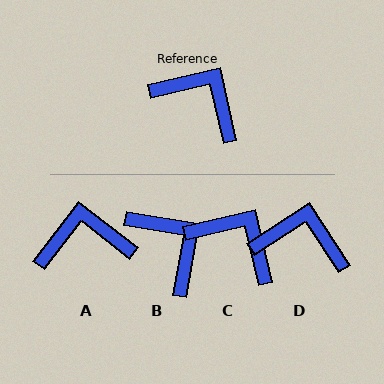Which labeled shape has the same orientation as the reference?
C.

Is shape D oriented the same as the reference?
No, it is off by about 21 degrees.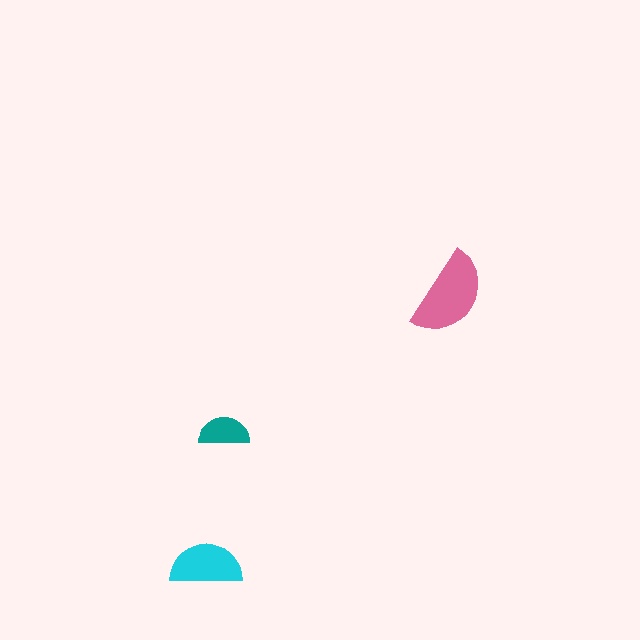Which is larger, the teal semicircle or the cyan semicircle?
The cyan one.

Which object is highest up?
The pink semicircle is topmost.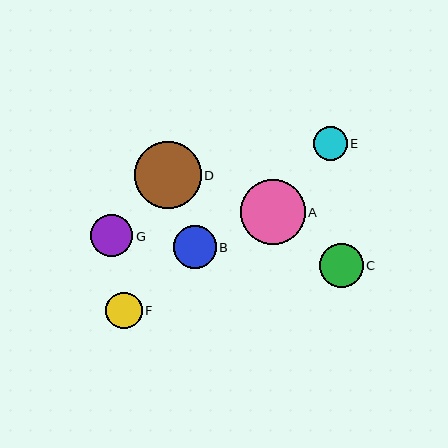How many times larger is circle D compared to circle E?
Circle D is approximately 2.0 times the size of circle E.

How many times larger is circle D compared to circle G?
Circle D is approximately 1.6 times the size of circle G.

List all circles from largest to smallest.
From largest to smallest: D, A, C, B, G, F, E.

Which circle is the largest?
Circle D is the largest with a size of approximately 67 pixels.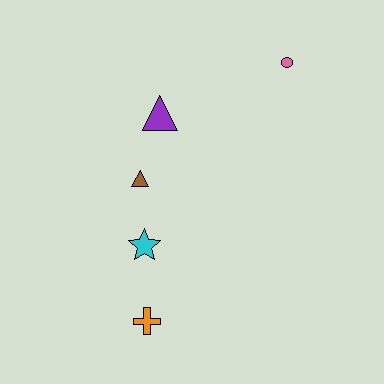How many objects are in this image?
There are 5 objects.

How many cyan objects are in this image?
There is 1 cyan object.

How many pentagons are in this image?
There are no pentagons.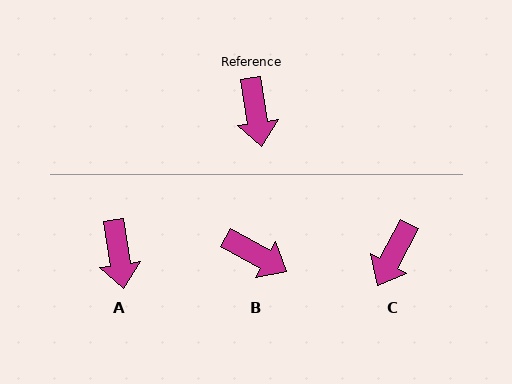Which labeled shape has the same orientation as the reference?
A.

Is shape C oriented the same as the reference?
No, it is off by about 37 degrees.